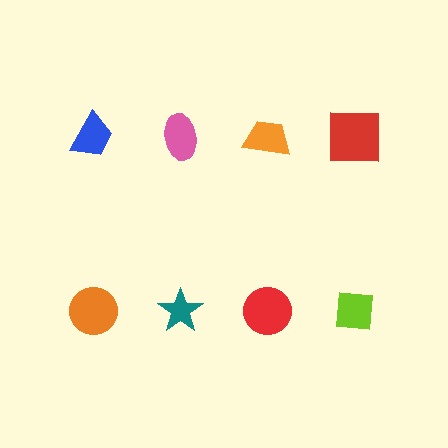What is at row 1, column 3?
An orange trapezoid.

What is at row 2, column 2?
A teal star.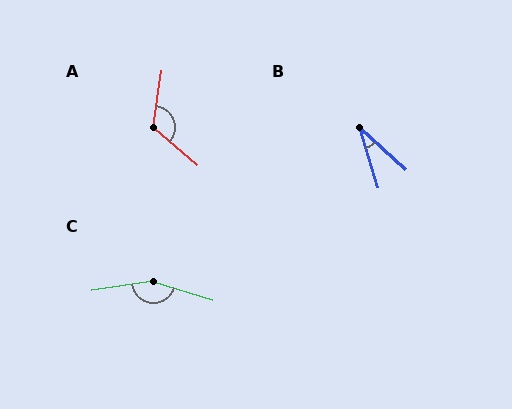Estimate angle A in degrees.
Approximately 122 degrees.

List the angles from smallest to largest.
B (31°), A (122°), C (156°).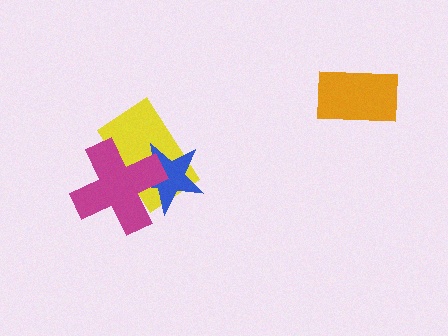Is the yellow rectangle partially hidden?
Yes, it is partially covered by another shape.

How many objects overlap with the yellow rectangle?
2 objects overlap with the yellow rectangle.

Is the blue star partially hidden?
Yes, it is partially covered by another shape.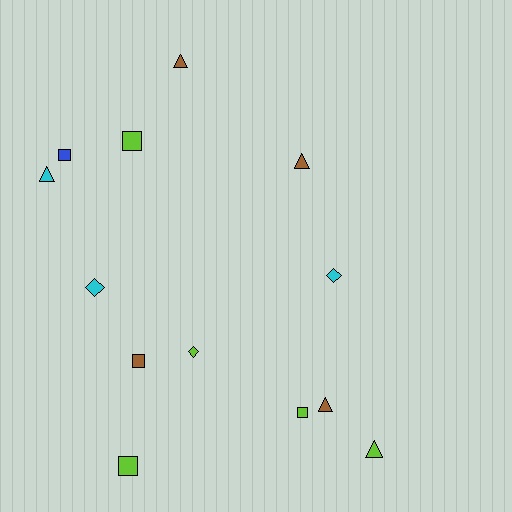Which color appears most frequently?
Lime, with 5 objects.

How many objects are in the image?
There are 13 objects.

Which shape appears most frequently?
Square, with 5 objects.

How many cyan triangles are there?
There is 1 cyan triangle.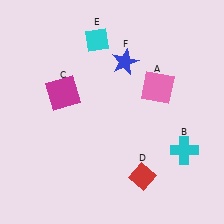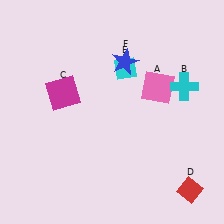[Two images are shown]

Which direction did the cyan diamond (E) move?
The cyan diamond (E) moved right.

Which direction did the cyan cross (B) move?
The cyan cross (B) moved up.